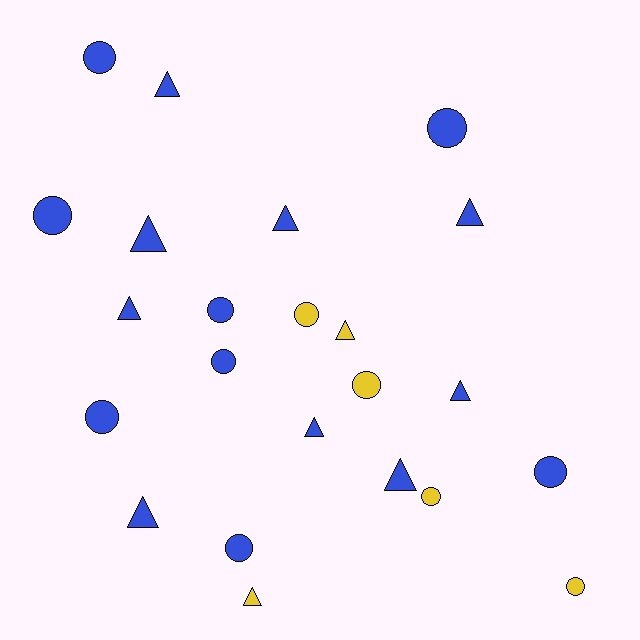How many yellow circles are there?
There are 4 yellow circles.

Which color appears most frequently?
Blue, with 17 objects.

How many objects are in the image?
There are 23 objects.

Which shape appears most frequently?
Circle, with 12 objects.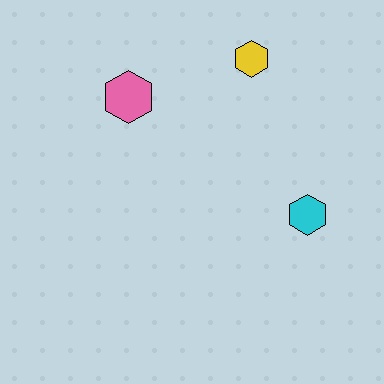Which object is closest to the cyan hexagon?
The yellow hexagon is closest to the cyan hexagon.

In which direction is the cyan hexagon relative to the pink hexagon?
The cyan hexagon is to the right of the pink hexagon.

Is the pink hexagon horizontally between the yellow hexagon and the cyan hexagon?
No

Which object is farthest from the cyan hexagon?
The pink hexagon is farthest from the cyan hexagon.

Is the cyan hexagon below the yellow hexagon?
Yes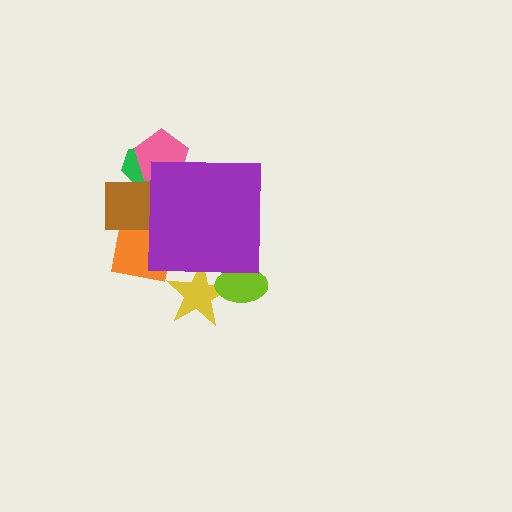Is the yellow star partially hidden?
Yes, the yellow star is partially hidden behind the purple square.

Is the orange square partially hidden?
Yes, the orange square is partially hidden behind the purple square.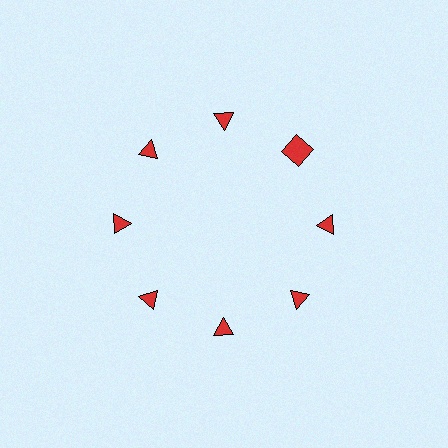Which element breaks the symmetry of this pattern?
The red square at roughly the 2 o'clock position breaks the symmetry. All other shapes are red triangles.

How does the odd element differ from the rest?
It has a different shape: square instead of triangle.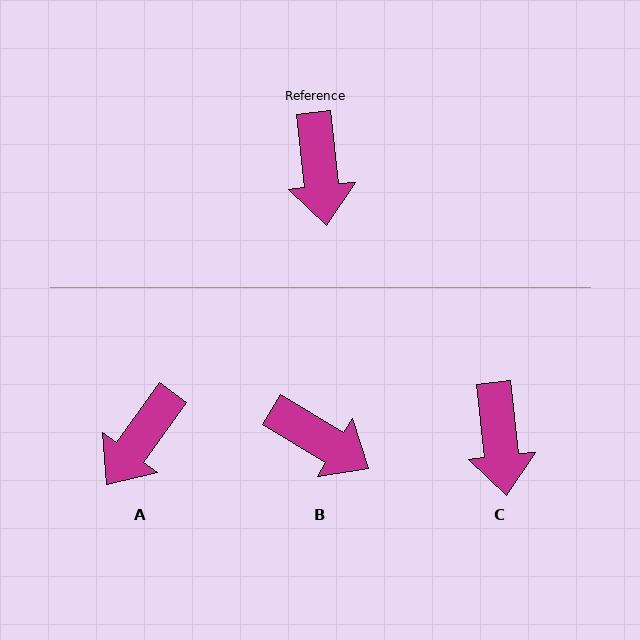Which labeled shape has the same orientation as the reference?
C.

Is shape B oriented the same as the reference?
No, it is off by about 53 degrees.